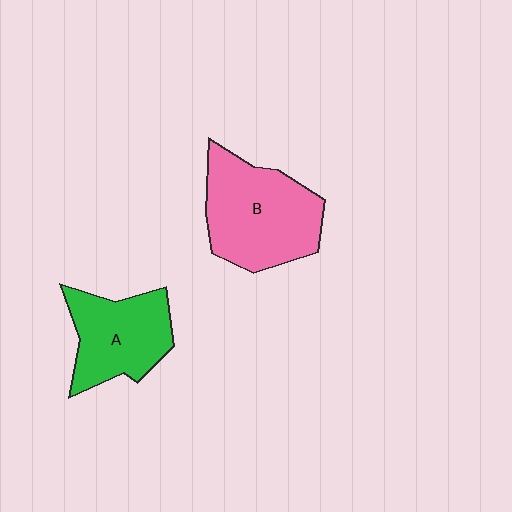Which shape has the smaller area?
Shape A (green).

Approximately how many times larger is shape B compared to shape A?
Approximately 1.3 times.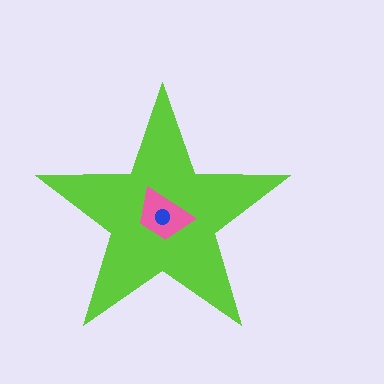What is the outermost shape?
The lime star.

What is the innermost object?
The blue circle.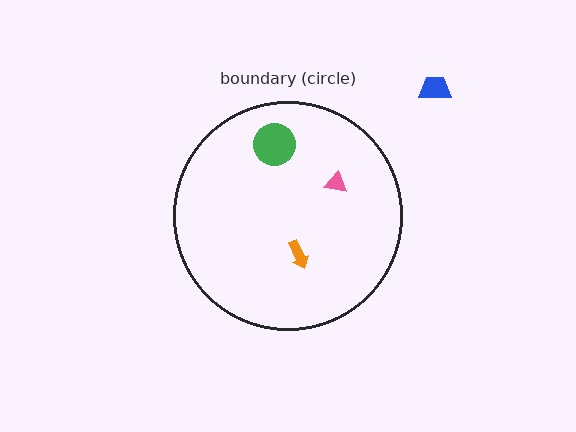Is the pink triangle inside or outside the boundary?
Inside.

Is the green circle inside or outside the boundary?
Inside.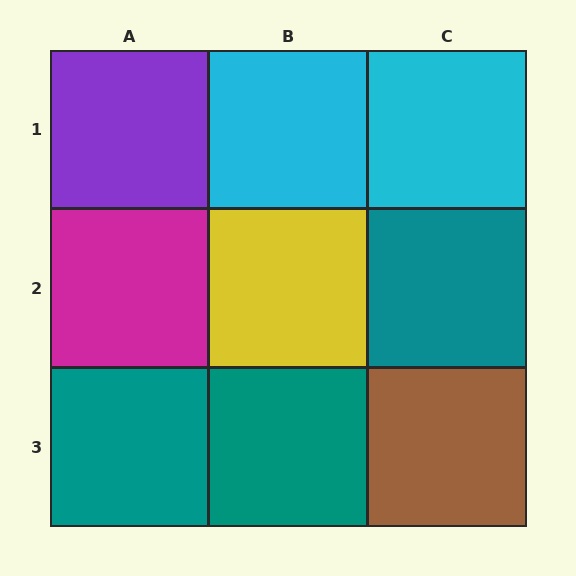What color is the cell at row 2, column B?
Yellow.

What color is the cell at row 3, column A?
Teal.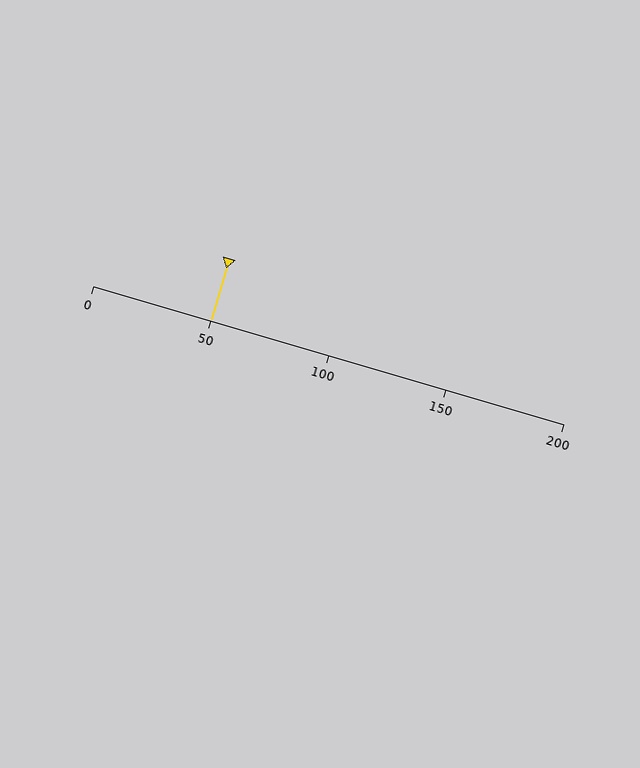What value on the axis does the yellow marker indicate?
The marker indicates approximately 50.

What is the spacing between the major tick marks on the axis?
The major ticks are spaced 50 apart.